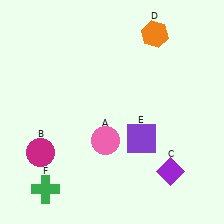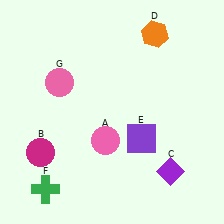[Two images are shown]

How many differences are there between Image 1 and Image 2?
There is 1 difference between the two images.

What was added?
A pink circle (G) was added in Image 2.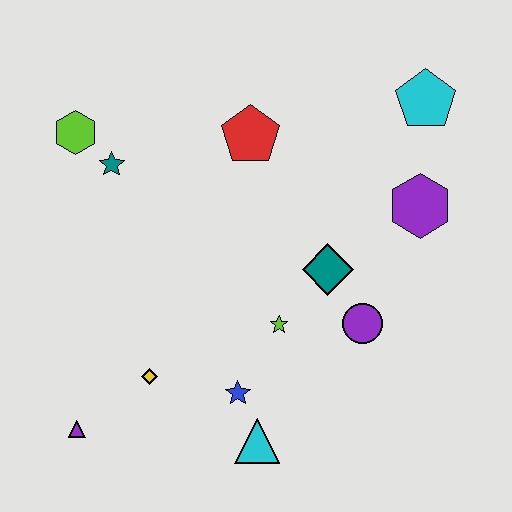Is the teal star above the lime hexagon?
No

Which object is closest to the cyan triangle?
The blue star is closest to the cyan triangle.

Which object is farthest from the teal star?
The cyan pentagon is farthest from the teal star.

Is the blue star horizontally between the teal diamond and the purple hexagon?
No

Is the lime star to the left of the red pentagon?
No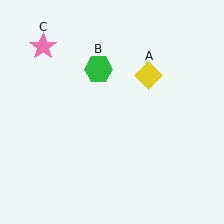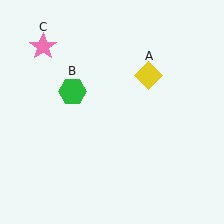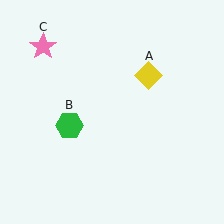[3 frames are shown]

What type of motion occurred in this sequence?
The green hexagon (object B) rotated counterclockwise around the center of the scene.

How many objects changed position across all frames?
1 object changed position: green hexagon (object B).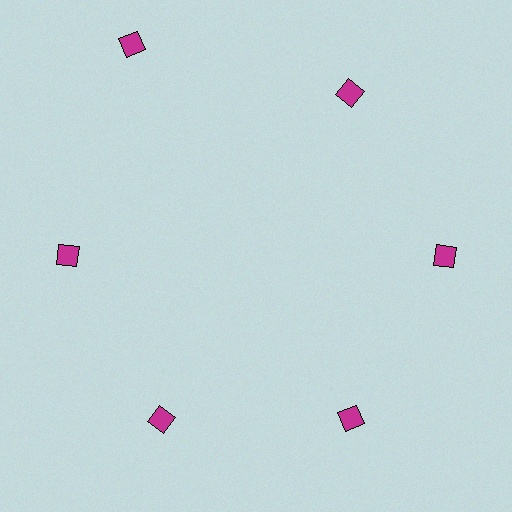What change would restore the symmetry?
The symmetry would be restored by moving it inward, back onto the ring so that all 6 diamonds sit at equal angles and equal distance from the center.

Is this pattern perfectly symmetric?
No. The 6 magenta diamonds are arranged in a ring, but one element near the 11 o'clock position is pushed outward from the center, breaking the 6-fold rotational symmetry.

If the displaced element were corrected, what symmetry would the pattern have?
It would have 6-fold rotational symmetry — the pattern would map onto itself every 60 degrees.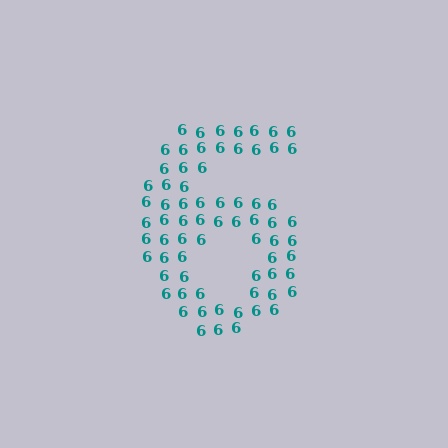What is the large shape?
The large shape is the digit 6.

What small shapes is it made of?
It is made of small digit 6's.